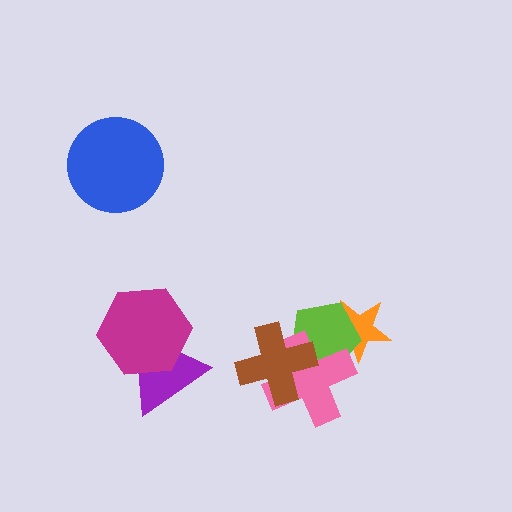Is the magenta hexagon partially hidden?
No, no other shape covers it.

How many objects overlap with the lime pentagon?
3 objects overlap with the lime pentagon.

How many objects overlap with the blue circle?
0 objects overlap with the blue circle.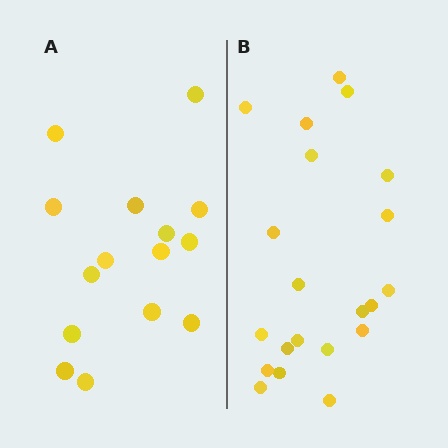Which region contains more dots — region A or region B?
Region B (the right region) has more dots.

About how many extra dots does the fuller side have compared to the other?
Region B has about 6 more dots than region A.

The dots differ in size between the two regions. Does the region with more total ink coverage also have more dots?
No. Region A has more total ink coverage because its dots are larger, but region B actually contains more individual dots. Total area can be misleading — the number of items is what matters here.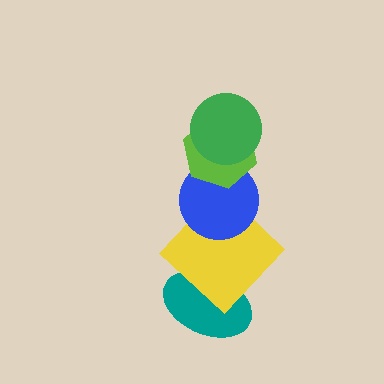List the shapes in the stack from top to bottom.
From top to bottom: the green circle, the lime hexagon, the blue circle, the yellow diamond, the teal ellipse.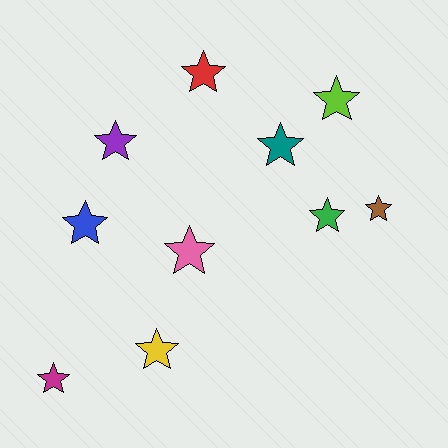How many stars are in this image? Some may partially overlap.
There are 10 stars.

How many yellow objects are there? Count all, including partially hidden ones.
There is 1 yellow object.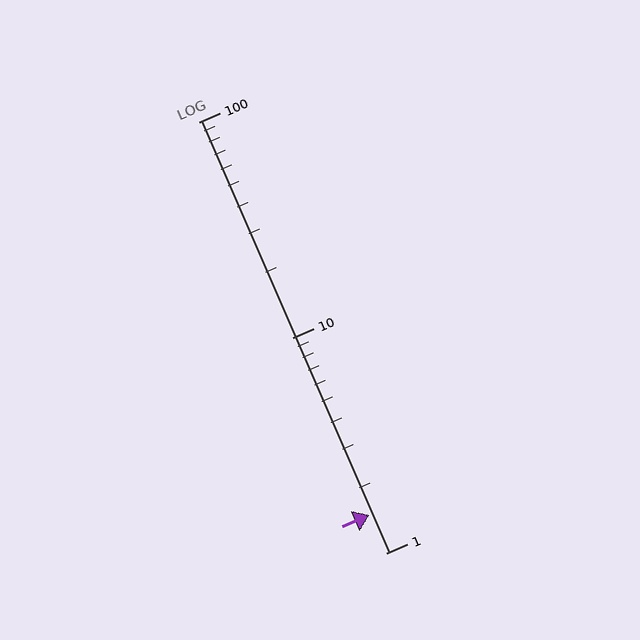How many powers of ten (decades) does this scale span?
The scale spans 2 decades, from 1 to 100.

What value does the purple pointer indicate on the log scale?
The pointer indicates approximately 1.5.